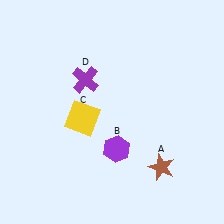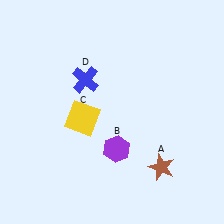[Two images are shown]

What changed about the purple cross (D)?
In Image 1, D is purple. In Image 2, it changed to blue.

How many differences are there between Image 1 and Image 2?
There is 1 difference between the two images.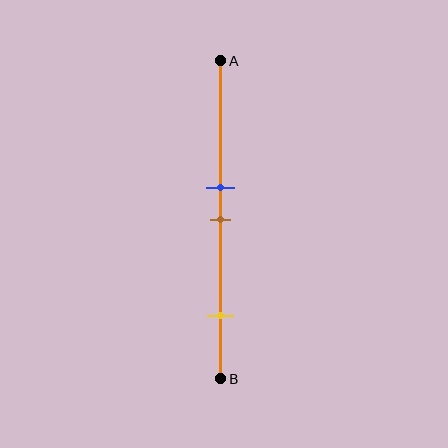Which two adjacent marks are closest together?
The blue and brown marks are the closest adjacent pair.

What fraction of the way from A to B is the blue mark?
The blue mark is approximately 40% (0.4) of the way from A to B.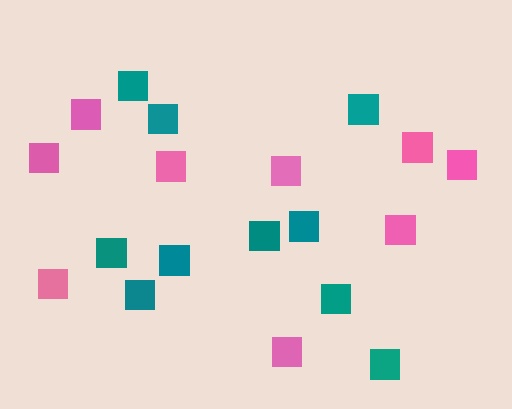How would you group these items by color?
There are 2 groups: one group of pink squares (9) and one group of teal squares (10).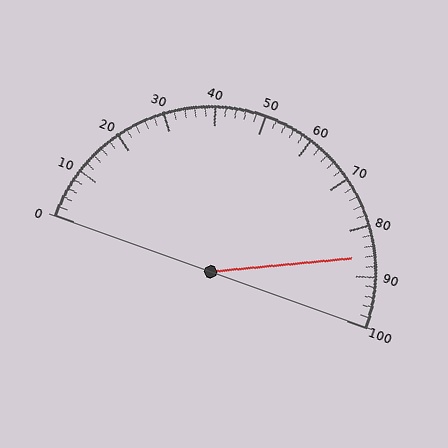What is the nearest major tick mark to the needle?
The nearest major tick mark is 90.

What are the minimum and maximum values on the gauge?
The gauge ranges from 0 to 100.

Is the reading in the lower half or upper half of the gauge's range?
The reading is in the upper half of the range (0 to 100).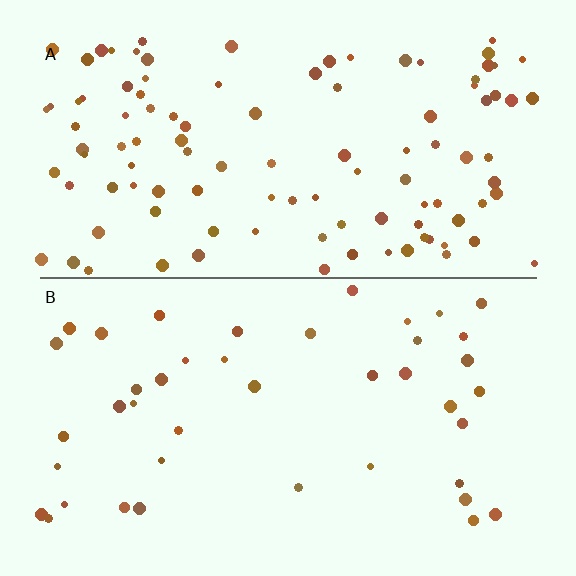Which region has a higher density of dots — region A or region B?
A (the top).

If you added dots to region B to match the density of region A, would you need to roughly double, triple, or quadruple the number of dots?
Approximately triple.